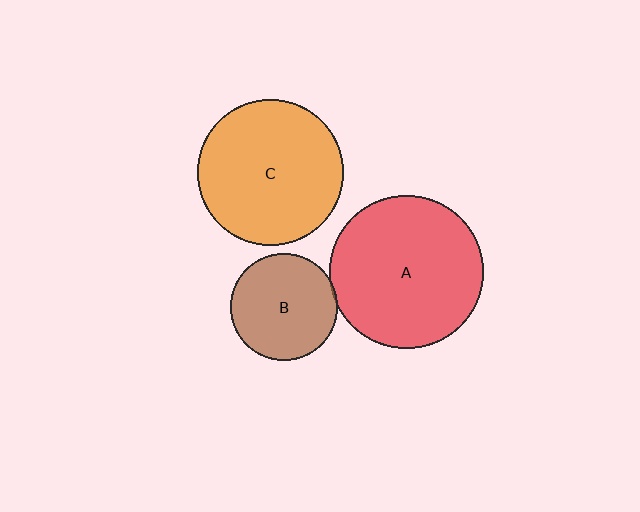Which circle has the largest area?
Circle A (red).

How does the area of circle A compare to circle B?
Approximately 2.0 times.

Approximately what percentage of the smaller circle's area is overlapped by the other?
Approximately 5%.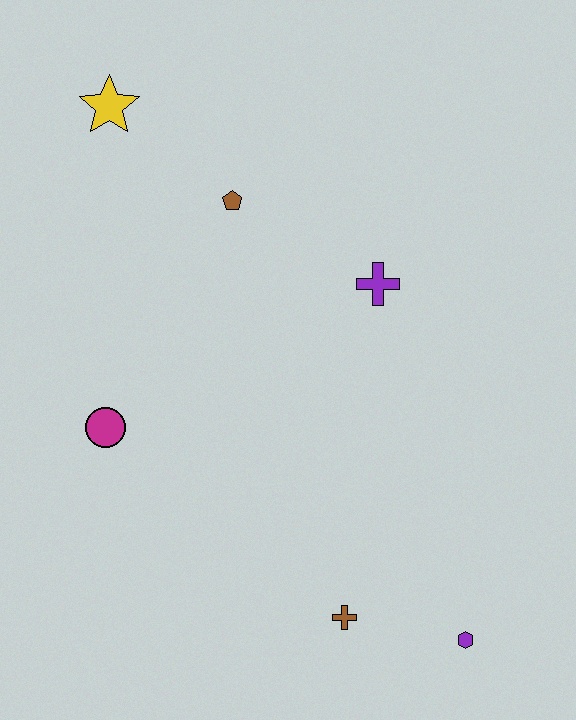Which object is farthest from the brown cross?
The yellow star is farthest from the brown cross.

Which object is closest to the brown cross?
The purple hexagon is closest to the brown cross.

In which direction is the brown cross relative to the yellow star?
The brown cross is below the yellow star.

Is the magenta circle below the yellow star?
Yes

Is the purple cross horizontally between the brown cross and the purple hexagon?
Yes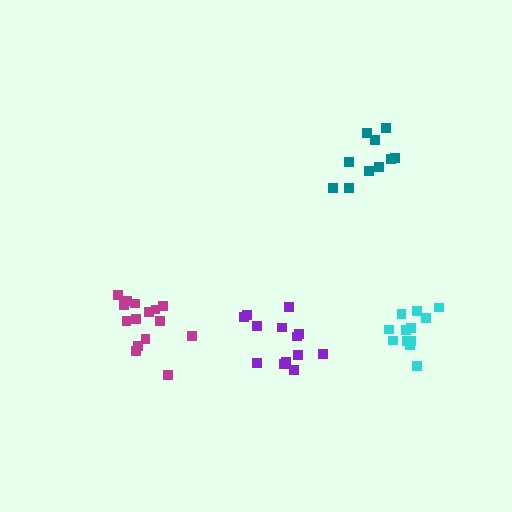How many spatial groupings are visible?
There are 4 spatial groupings.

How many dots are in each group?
Group 1: 12 dots, Group 2: 15 dots, Group 3: 10 dots, Group 4: 13 dots (50 total).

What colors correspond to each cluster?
The clusters are colored: cyan, magenta, teal, purple.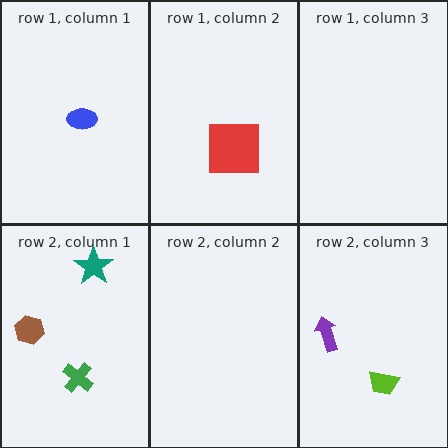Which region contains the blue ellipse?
The row 1, column 1 region.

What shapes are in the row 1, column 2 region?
The red square.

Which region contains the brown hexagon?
The row 2, column 1 region.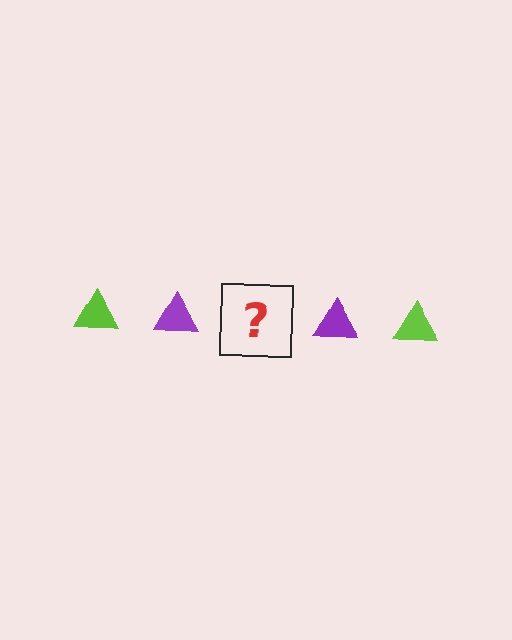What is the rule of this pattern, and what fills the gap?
The rule is that the pattern cycles through lime, purple triangles. The gap should be filled with a lime triangle.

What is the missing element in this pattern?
The missing element is a lime triangle.